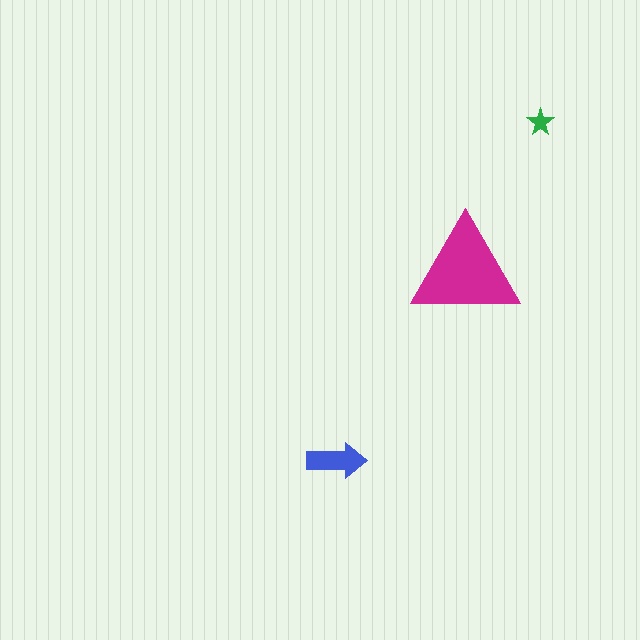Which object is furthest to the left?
The blue arrow is leftmost.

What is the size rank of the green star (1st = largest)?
3rd.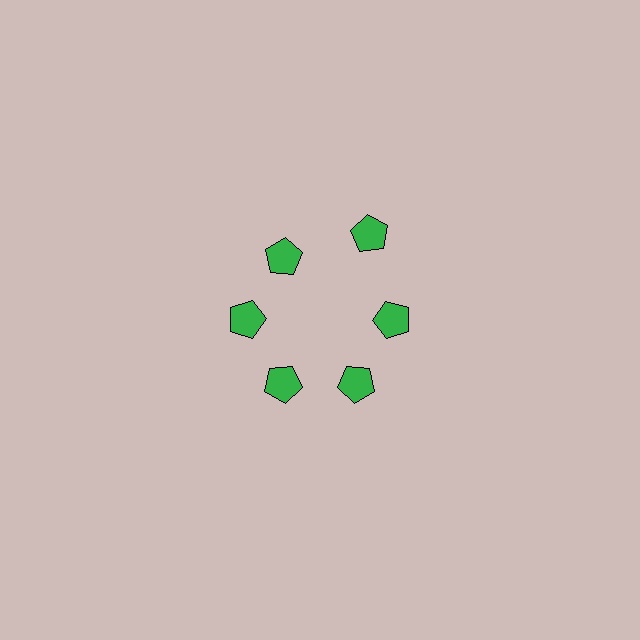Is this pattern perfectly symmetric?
No. The 6 green pentagons are arranged in a ring, but one element near the 1 o'clock position is pushed outward from the center, breaking the 6-fold rotational symmetry.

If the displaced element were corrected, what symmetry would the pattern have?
It would have 6-fold rotational symmetry — the pattern would map onto itself every 60 degrees.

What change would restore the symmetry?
The symmetry would be restored by moving it inward, back onto the ring so that all 6 pentagons sit at equal angles and equal distance from the center.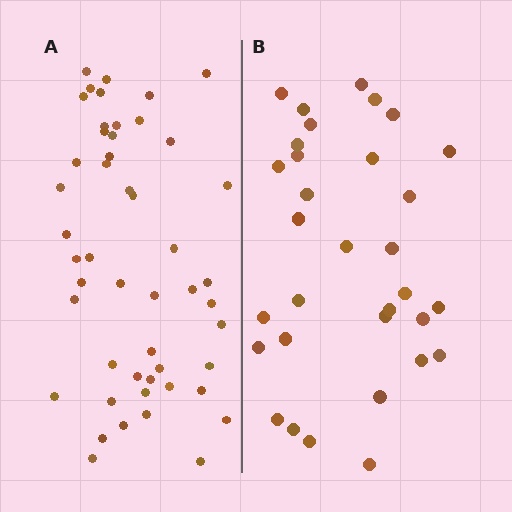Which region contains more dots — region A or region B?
Region A (the left region) has more dots.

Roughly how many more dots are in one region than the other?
Region A has approximately 15 more dots than region B.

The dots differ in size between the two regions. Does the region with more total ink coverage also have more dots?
No. Region B has more total ink coverage because its dots are larger, but region A actually contains more individual dots. Total area can be misleading — the number of items is what matters here.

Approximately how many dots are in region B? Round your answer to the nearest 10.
About 30 dots. (The exact count is 32, which rounds to 30.)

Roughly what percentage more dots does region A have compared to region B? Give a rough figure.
About 55% more.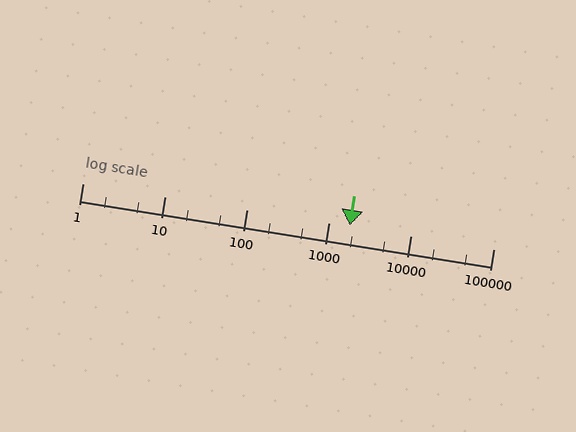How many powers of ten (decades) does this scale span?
The scale spans 5 decades, from 1 to 100000.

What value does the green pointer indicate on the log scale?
The pointer indicates approximately 1800.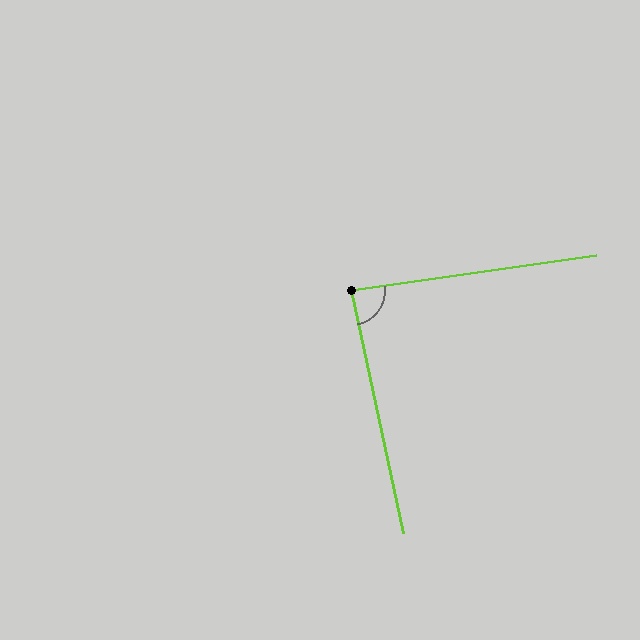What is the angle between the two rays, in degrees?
Approximately 86 degrees.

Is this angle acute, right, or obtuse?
It is approximately a right angle.